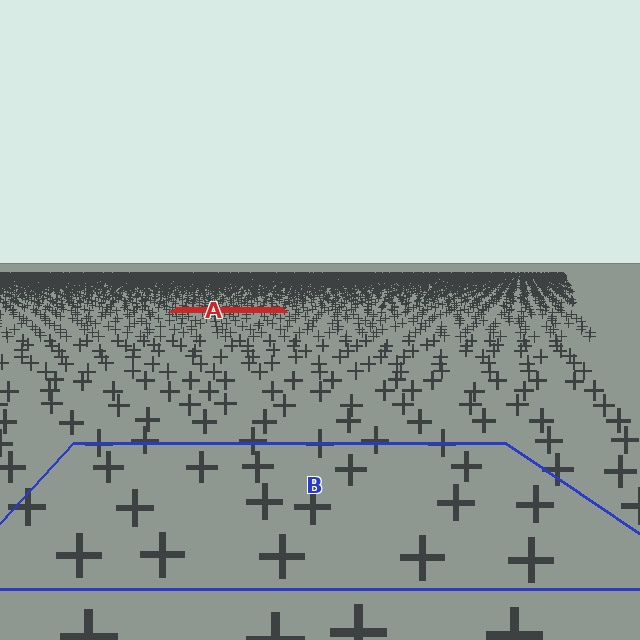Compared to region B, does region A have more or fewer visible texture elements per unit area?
Region A has more texture elements per unit area — they are packed more densely because it is farther away.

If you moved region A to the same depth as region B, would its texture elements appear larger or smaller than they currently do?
They would appear larger. At a closer depth, the same texture elements are projected at a bigger on-screen size.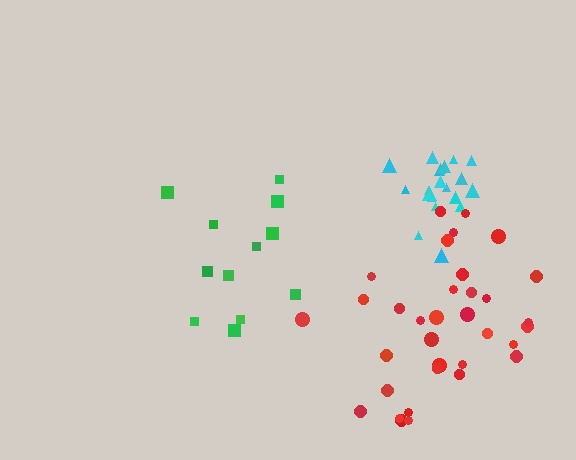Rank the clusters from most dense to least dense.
cyan, red, green.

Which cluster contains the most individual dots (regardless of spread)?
Red (34).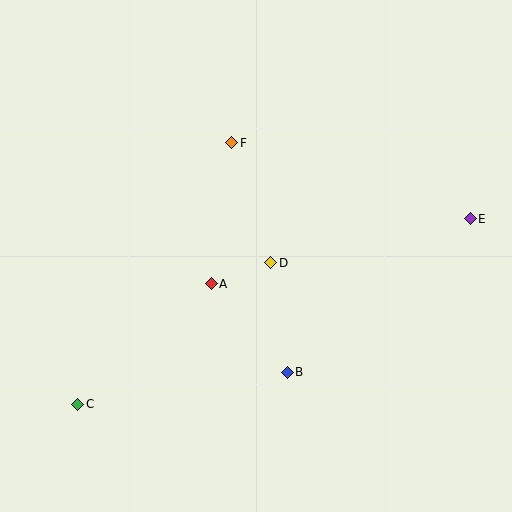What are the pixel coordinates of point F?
Point F is at (232, 143).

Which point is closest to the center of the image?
Point D at (271, 263) is closest to the center.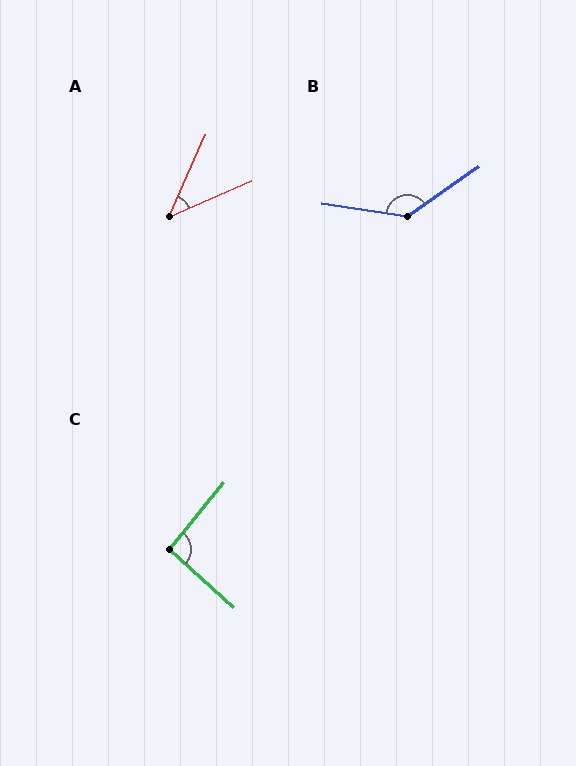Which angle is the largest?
B, at approximately 136 degrees.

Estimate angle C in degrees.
Approximately 93 degrees.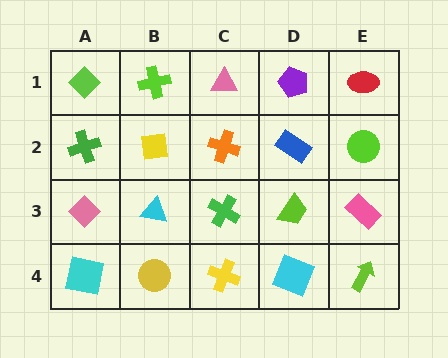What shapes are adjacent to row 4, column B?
A cyan triangle (row 3, column B), a cyan square (row 4, column A), a yellow cross (row 4, column C).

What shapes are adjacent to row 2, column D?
A purple pentagon (row 1, column D), a lime trapezoid (row 3, column D), an orange cross (row 2, column C), a lime circle (row 2, column E).